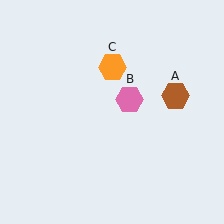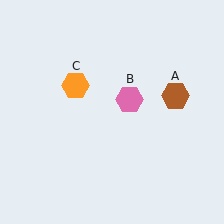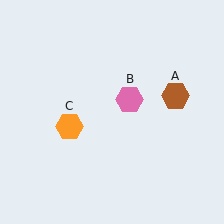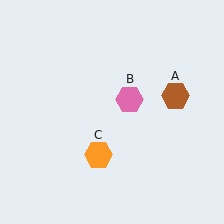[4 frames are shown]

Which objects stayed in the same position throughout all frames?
Brown hexagon (object A) and pink hexagon (object B) remained stationary.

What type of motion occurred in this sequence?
The orange hexagon (object C) rotated counterclockwise around the center of the scene.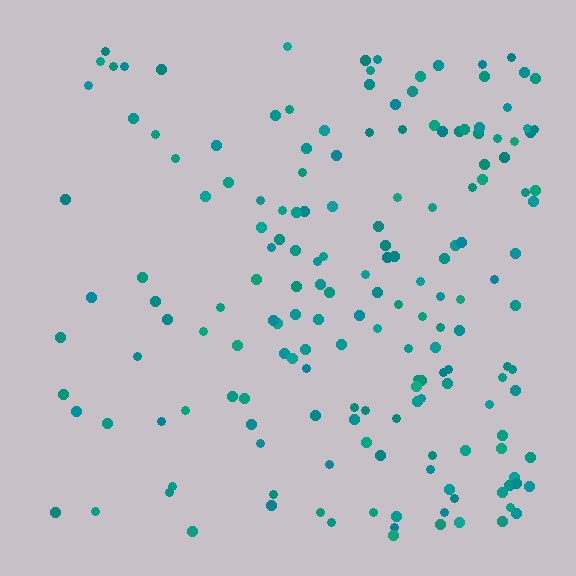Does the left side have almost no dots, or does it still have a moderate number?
Still a moderate number, just noticeably fewer than the right.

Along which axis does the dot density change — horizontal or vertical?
Horizontal.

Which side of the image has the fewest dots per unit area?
The left.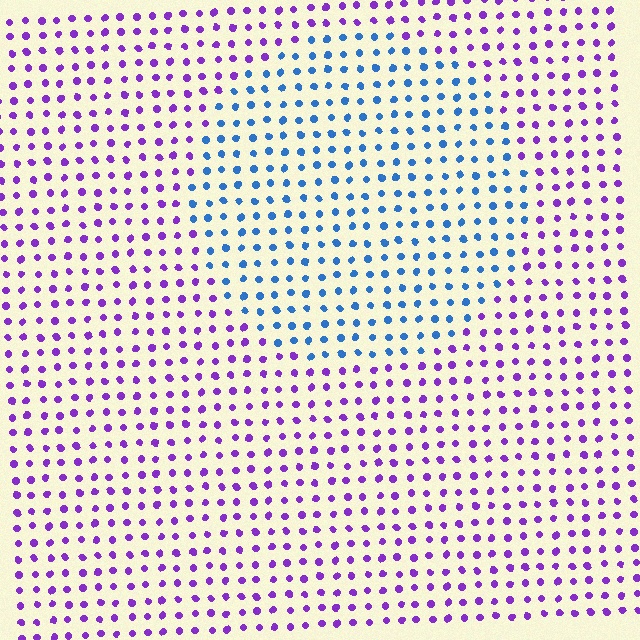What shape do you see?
I see a circle.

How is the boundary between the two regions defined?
The boundary is defined purely by a slight shift in hue (about 62 degrees). Spacing, size, and orientation are identical on both sides.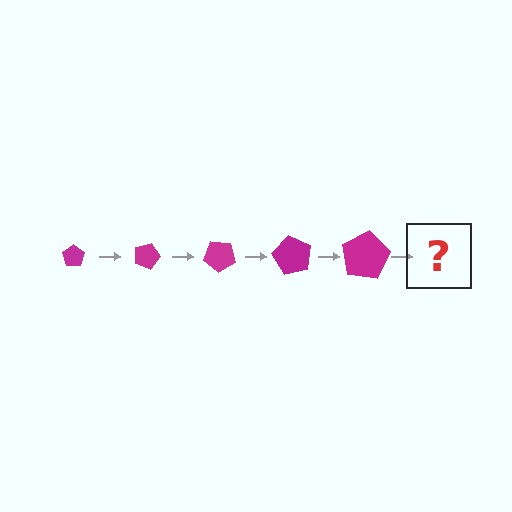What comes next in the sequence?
The next element should be a pentagon, larger than the previous one and rotated 100 degrees from the start.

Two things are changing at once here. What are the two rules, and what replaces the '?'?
The two rules are that the pentagon grows larger each step and it rotates 20 degrees each step. The '?' should be a pentagon, larger than the previous one and rotated 100 degrees from the start.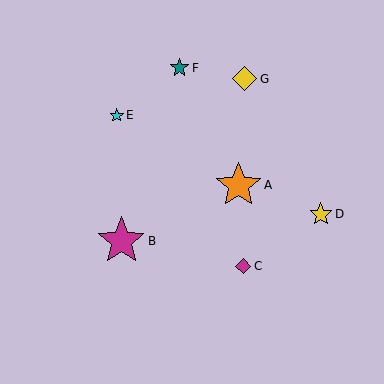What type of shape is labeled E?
Shape E is a cyan star.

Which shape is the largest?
The magenta star (labeled B) is the largest.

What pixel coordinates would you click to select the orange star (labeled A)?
Click at (239, 185) to select the orange star A.